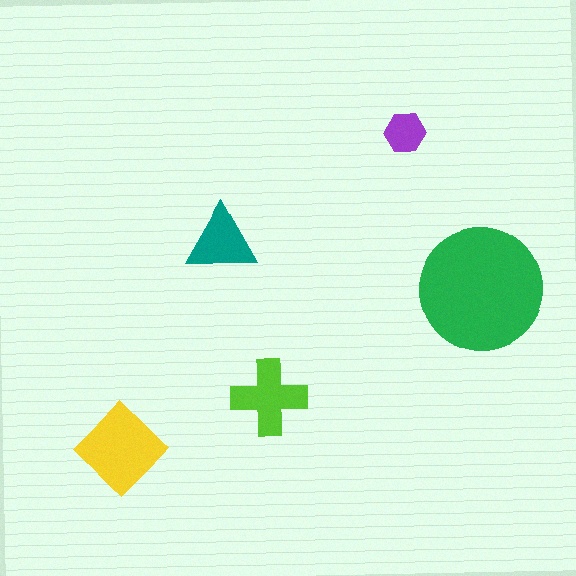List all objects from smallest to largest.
The purple hexagon, the teal triangle, the lime cross, the yellow diamond, the green circle.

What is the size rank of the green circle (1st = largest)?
1st.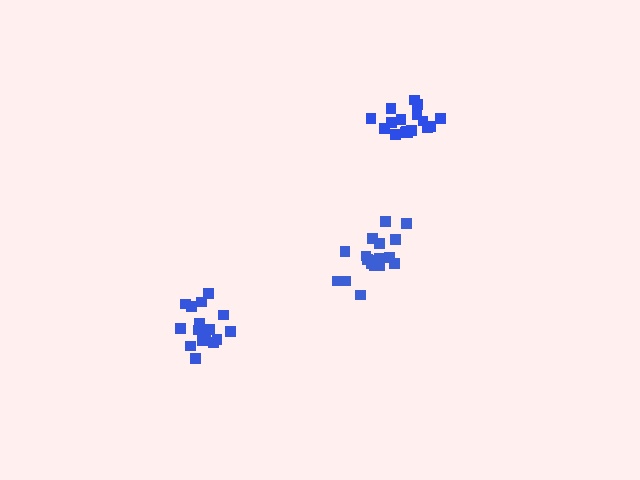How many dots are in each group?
Group 1: 19 dots, Group 2: 18 dots, Group 3: 17 dots (54 total).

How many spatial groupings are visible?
There are 3 spatial groupings.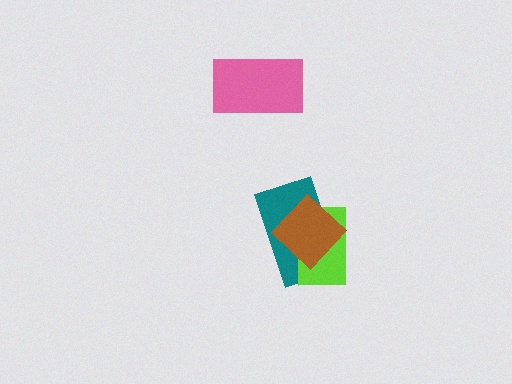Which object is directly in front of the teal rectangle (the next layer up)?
The lime rectangle is directly in front of the teal rectangle.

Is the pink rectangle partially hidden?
No, no other shape covers it.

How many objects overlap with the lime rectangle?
2 objects overlap with the lime rectangle.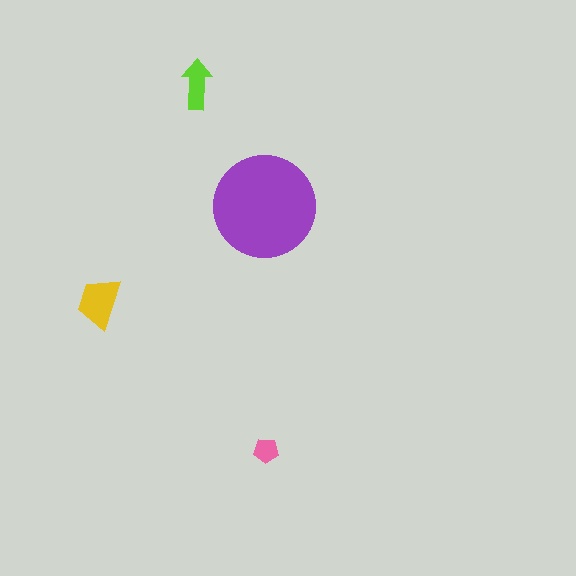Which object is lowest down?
The pink pentagon is bottommost.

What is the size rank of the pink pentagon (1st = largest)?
4th.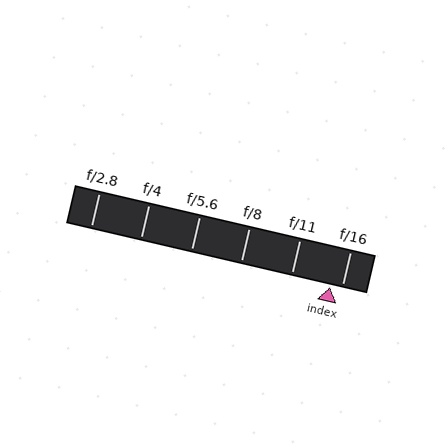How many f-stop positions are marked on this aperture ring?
There are 6 f-stop positions marked.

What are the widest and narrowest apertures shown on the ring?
The widest aperture shown is f/2.8 and the narrowest is f/16.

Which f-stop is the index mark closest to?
The index mark is closest to f/16.